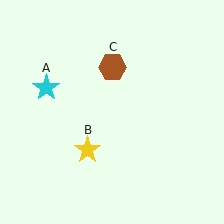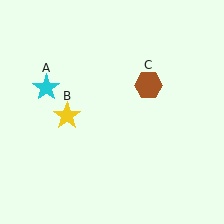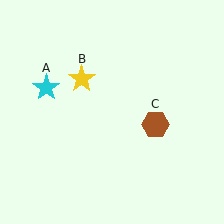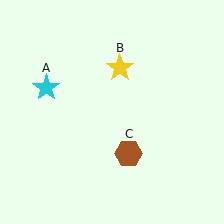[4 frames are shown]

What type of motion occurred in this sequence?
The yellow star (object B), brown hexagon (object C) rotated clockwise around the center of the scene.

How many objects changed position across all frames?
2 objects changed position: yellow star (object B), brown hexagon (object C).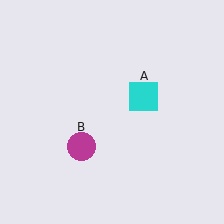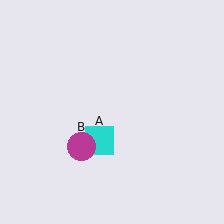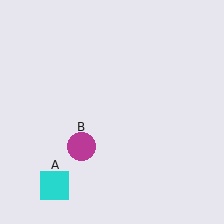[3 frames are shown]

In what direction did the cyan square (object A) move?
The cyan square (object A) moved down and to the left.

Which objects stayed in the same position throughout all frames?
Magenta circle (object B) remained stationary.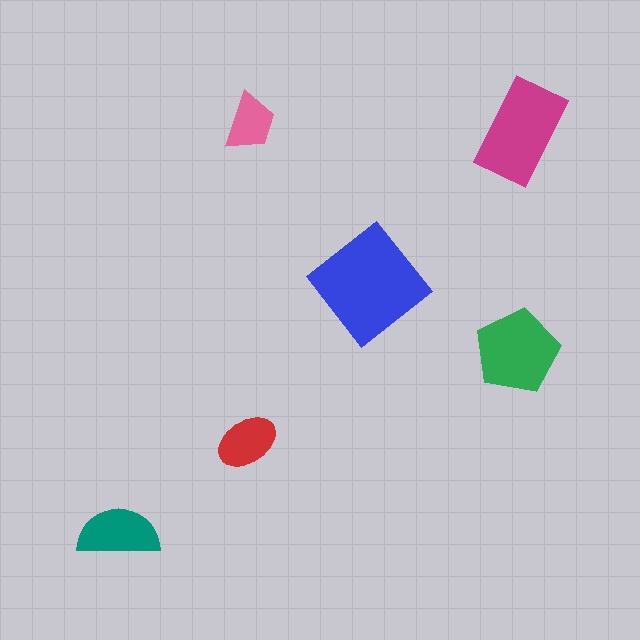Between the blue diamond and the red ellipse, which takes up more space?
The blue diamond.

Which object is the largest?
The blue diamond.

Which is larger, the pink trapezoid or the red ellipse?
The red ellipse.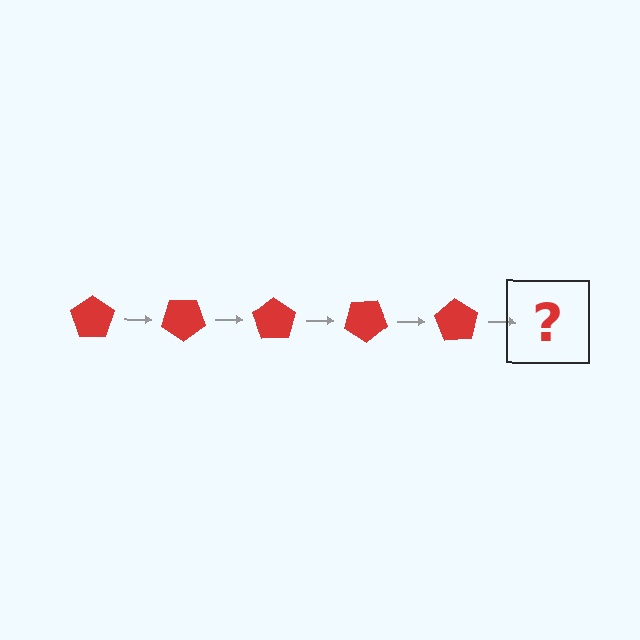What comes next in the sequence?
The next element should be a red pentagon rotated 175 degrees.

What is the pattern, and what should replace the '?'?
The pattern is that the pentagon rotates 35 degrees each step. The '?' should be a red pentagon rotated 175 degrees.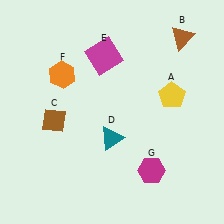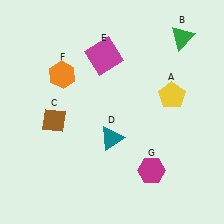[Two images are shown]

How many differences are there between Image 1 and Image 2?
There is 1 difference between the two images.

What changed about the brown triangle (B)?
In Image 1, B is brown. In Image 2, it changed to green.